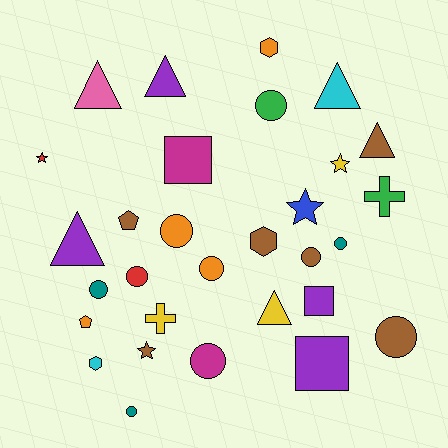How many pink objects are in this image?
There is 1 pink object.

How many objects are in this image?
There are 30 objects.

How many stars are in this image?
There are 4 stars.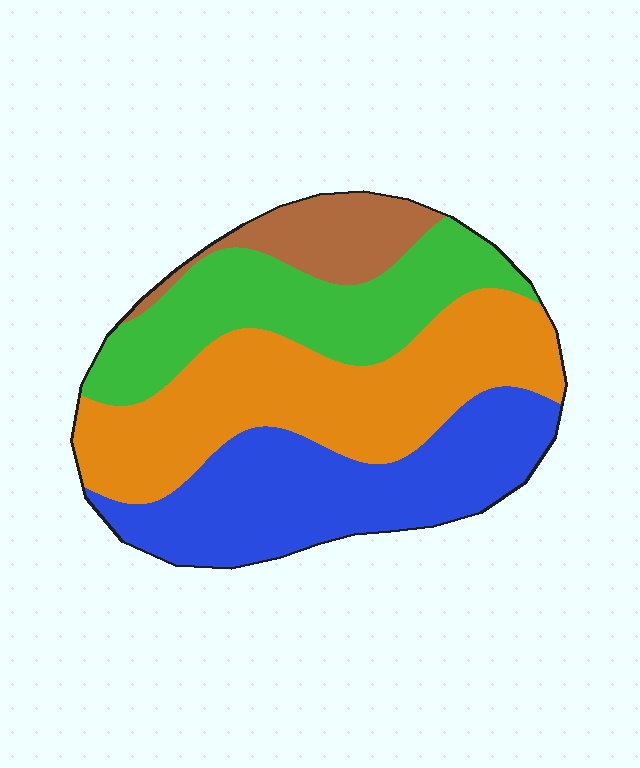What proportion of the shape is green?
Green covers 25% of the shape.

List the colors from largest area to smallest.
From largest to smallest: orange, blue, green, brown.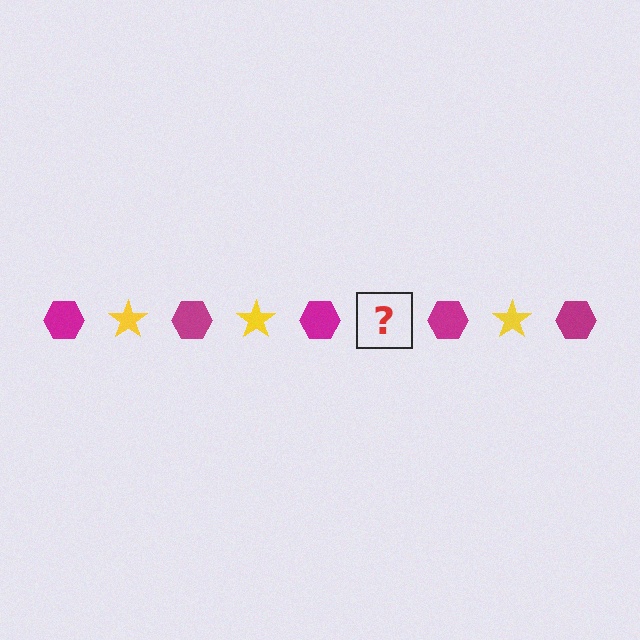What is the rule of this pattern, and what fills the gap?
The rule is that the pattern alternates between magenta hexagon and yellow star. The gap should be filled with a yellow star.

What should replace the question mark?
The question mark should be replaced with a yellow star.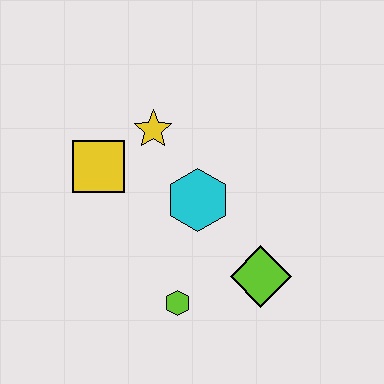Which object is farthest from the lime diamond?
The yellow square is farthest from the lime diamond.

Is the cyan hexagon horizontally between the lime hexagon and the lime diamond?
Yes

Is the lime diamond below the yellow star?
Yes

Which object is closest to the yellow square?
The yellow star is closest to the yellow square.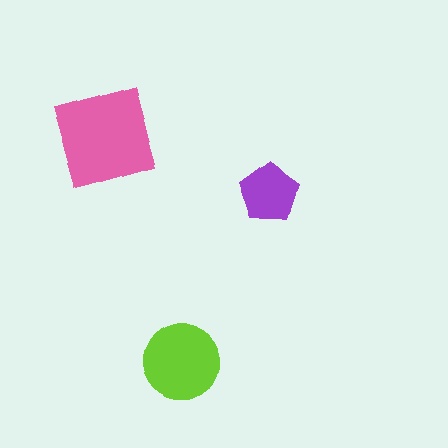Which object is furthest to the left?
The pink square is leftmost.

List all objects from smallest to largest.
The purple pentagon, the lime circle, the pink square.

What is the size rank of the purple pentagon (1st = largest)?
3rd.